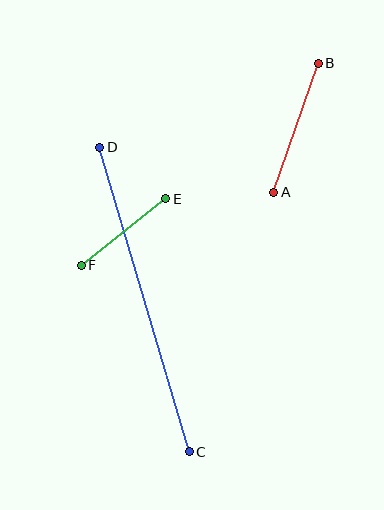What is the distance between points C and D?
The distance is approximately 317 pixels.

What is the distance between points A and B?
The distance is approximately 136 pixels.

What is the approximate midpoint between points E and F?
The midpoint is at approximately (124, 232) pixels.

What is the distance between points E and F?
The distance is approximately 108 pixels.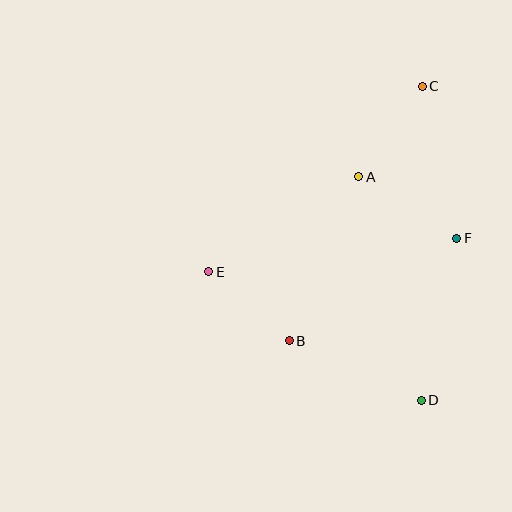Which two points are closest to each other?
Points B and E are closest to each other.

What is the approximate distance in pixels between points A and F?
The distance between A and F is approximately 116 pixels.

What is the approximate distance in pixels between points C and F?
The distance between C and F is approximately 156 pixels.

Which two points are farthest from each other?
Points C and D are farthest from each other.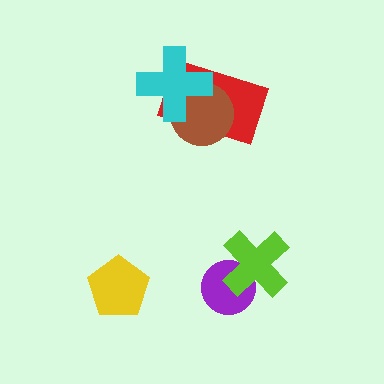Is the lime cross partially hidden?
No, no other shape covers it.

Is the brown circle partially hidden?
Yes, it is partially covered by another shape.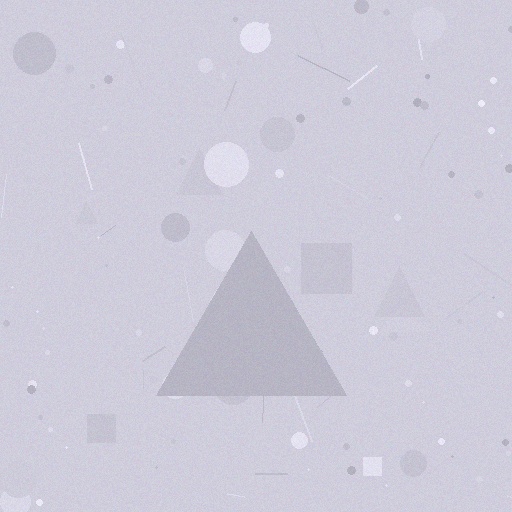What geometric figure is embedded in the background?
A triangle is embedded in the background.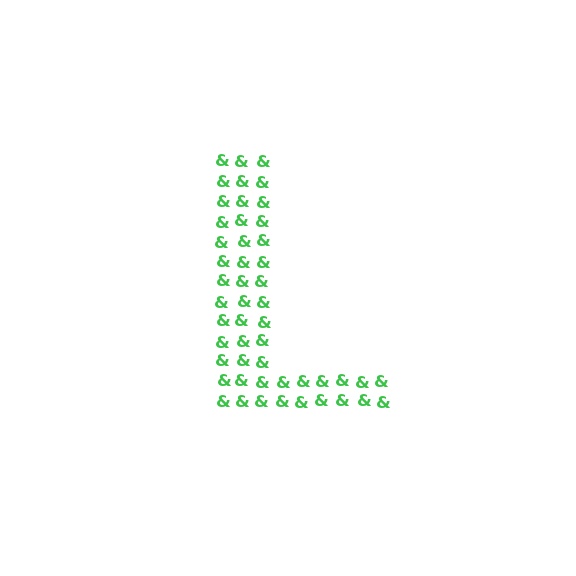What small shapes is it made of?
It is made of small ampersands.